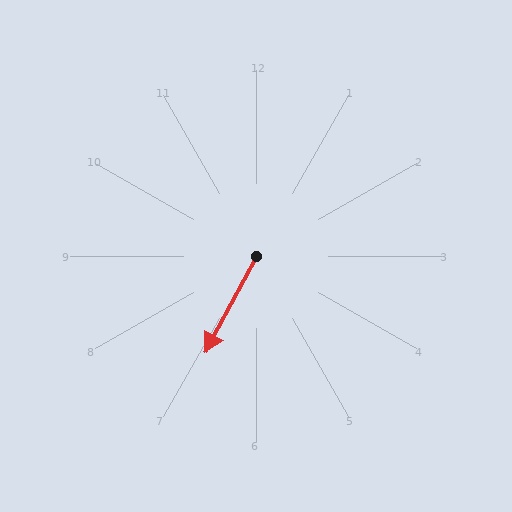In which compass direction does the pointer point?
Southwest.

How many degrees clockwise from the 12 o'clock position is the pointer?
Approximately 208 degrees.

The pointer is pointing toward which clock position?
Roughly 7 o'clock.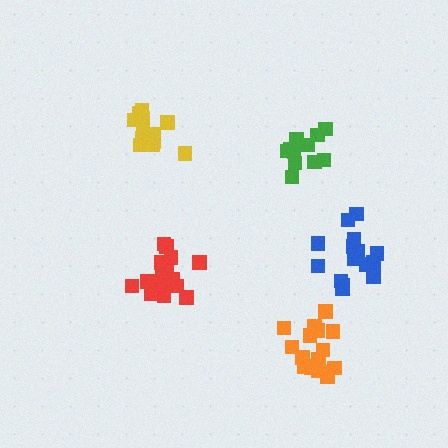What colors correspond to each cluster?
The clusters are colored: green, red, blue, yellow, orange.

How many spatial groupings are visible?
There are 5 spatial groupings.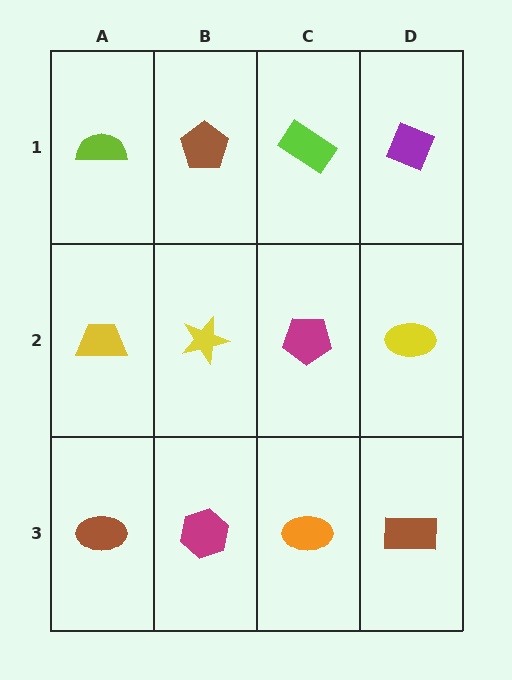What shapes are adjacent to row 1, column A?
A yellow trapezoid (row 2, column A), a brown pentagon (row 1, column B).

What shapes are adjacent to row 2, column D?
A purple diamond (row 1, column D), a brown rectangle (row 3, column D), a magenta pentagon (row 2, column C).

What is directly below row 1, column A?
A yellow trapezoid.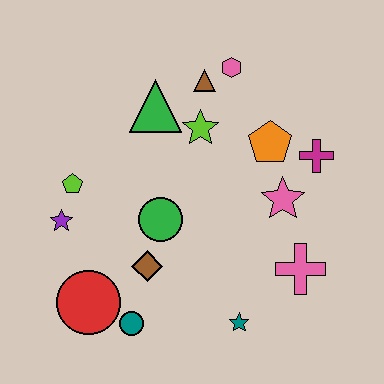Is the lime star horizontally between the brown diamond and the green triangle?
No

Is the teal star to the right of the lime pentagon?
Yes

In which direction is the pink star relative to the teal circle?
The pink star is to the right of the teal circle.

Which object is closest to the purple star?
The lime pentagon is closest to the purple star.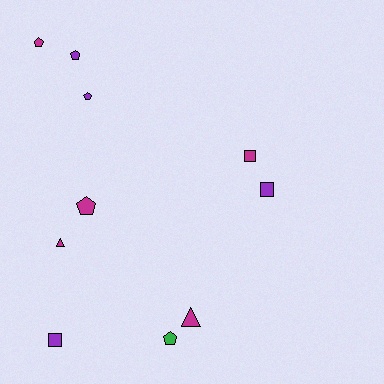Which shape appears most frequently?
Pentagon, with 5 objects.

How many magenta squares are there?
There is 1 magenta square.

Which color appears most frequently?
Magenta, with 5 objects.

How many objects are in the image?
There are 10 objects.